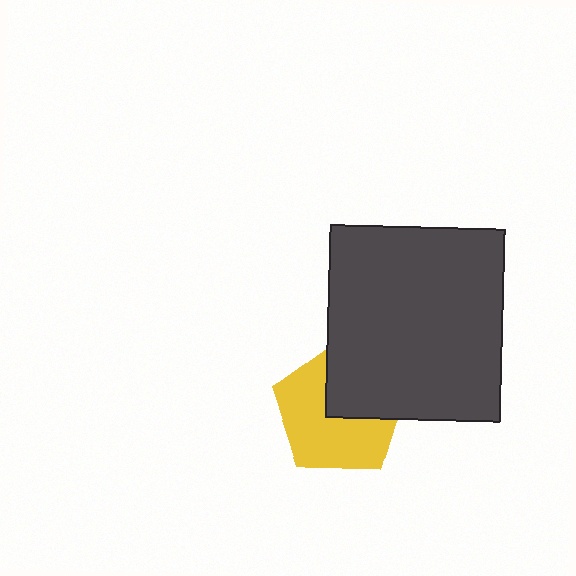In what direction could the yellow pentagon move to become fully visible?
The yellow pentagon could move toward the lower-left. That would shift it out from behind the dark gray rectangle entirely.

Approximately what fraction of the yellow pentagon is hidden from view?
Roughly 39% of the yellow pentagon is hidden behind the dark gray rectangle.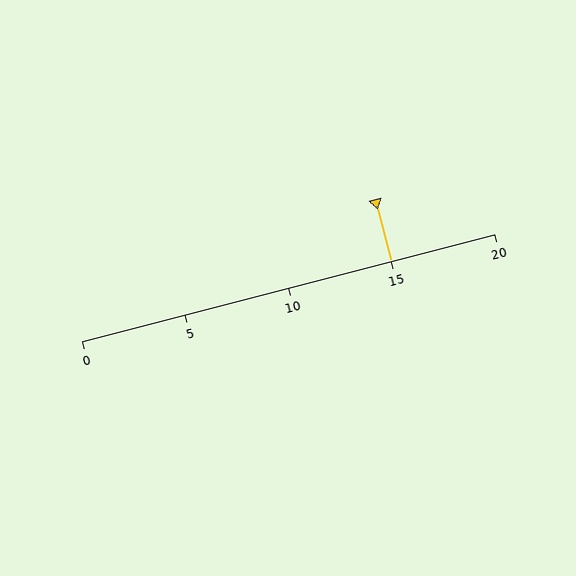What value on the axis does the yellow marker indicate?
The marker indicates approximately 15.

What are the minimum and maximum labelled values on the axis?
The axis runs from 0 to 20.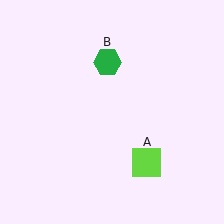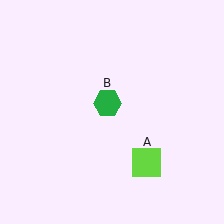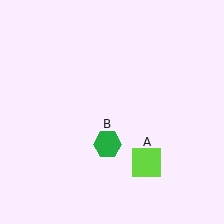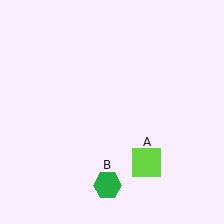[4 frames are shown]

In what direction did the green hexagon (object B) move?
The green hexagon (object B) moved down.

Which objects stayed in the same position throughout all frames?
Lime square (object A) remained stationary.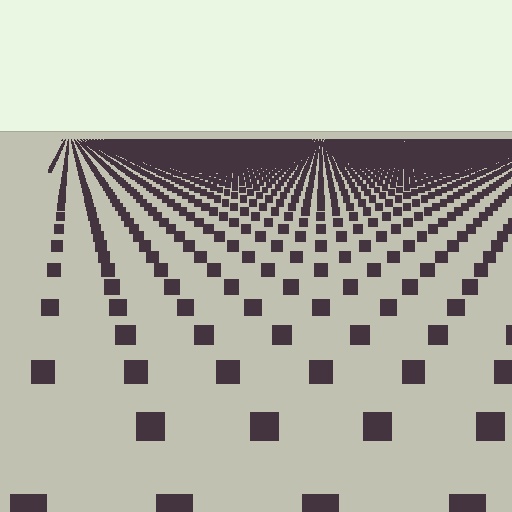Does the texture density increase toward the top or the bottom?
Density increases toward the top.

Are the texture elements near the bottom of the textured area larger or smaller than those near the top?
Larger. Near the bottom, elements are closer to the viewer and appear at a bigger on-screen size.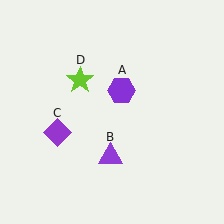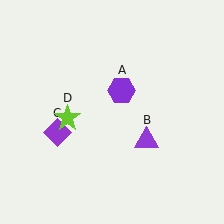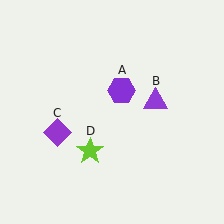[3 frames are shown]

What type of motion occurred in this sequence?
The purple triangle (object B), lime star (object D) rotated counterclockwise around the center of the scene.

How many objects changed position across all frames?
2 objects changed position: purple triangle (object B), lime star (object D).